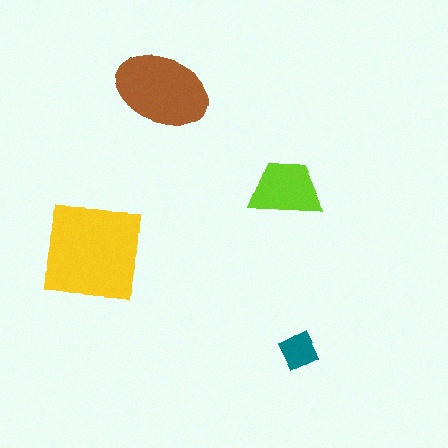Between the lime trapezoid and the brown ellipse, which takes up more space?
The brown ellipse.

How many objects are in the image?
There are 4 objects in the image.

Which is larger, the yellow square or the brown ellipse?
The yellow square.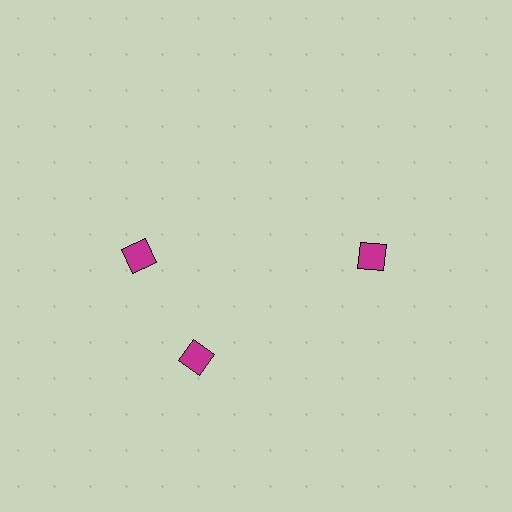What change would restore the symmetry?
The symmetry would be restored by rotating it back into even spacing with its neighbors so that all 3 diamonds sit at equal angles and equal distance from the center.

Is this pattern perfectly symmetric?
No. The 3 magenta diamonds are arranged in a ring, but one element near the 11 o'clock position is rotated out of alignment along the ring, breaking the 3-fold rotational symmetry.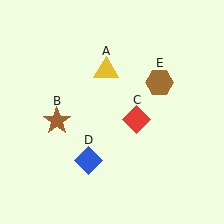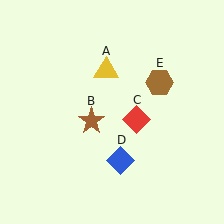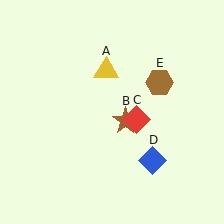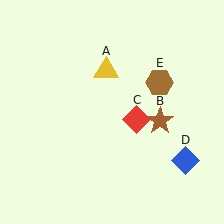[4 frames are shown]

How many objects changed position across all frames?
2 objects changed position: brown star (object B), blue diamond (object D).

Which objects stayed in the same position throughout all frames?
Yellow triangle (object A) and red diamond (object C) and brown hexagon (object E) remained stationary.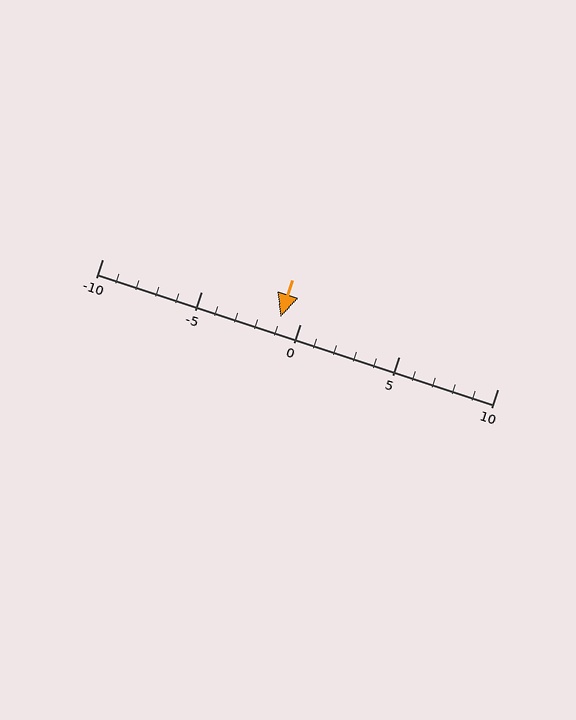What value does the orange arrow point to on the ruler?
The orange arrow points to approximately -1.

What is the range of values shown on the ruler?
The ruler shows values from -10 to 10.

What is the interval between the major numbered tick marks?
The major tick marks are spaced 5 units apart.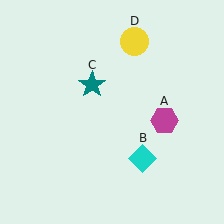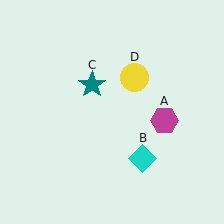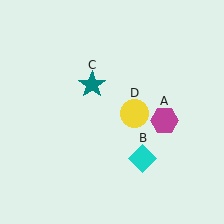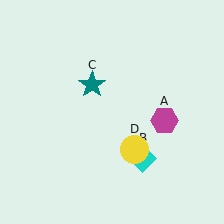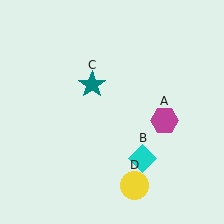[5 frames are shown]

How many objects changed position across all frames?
1 object changed position: yellow circle (object D).